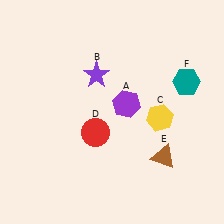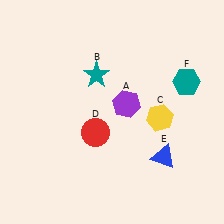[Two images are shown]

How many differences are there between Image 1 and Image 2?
There are 2 differences between the two images.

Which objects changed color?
B changed from purple to teal. E changed from brown to blue.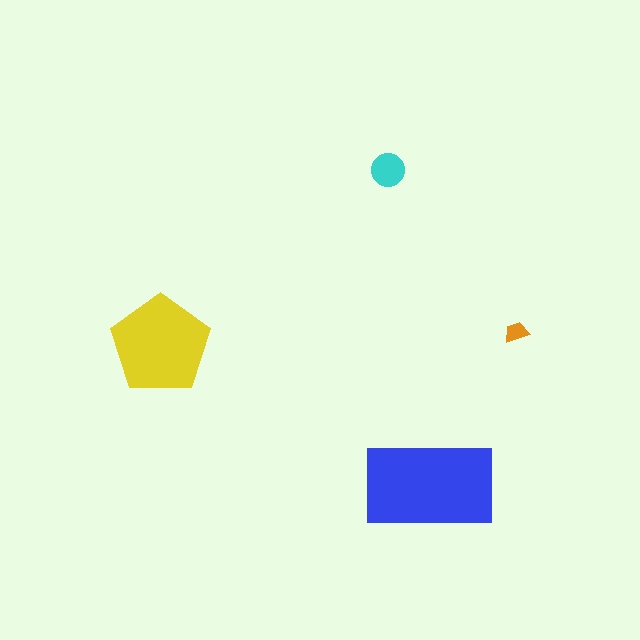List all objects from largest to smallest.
The blue rectangle, the yellow pentagon, the cyan circle, the orange trapezoid.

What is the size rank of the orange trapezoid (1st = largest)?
4th.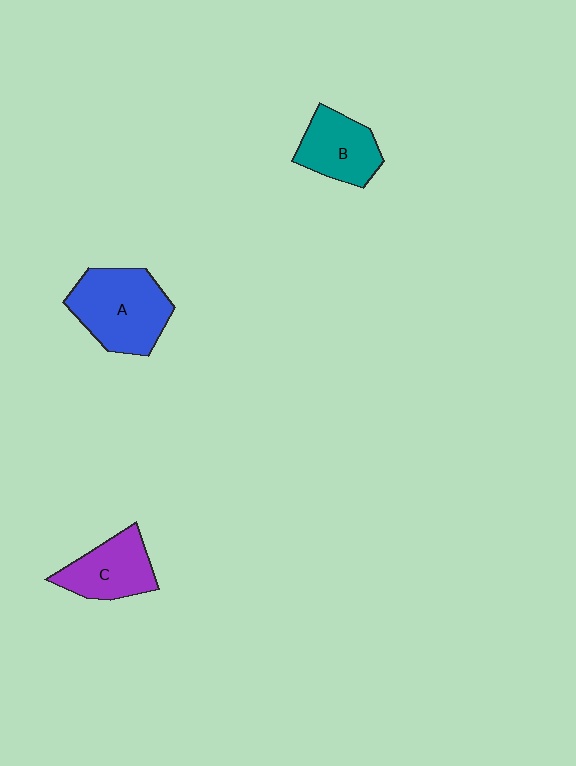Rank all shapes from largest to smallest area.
From largest to smallest: A (blue), C (purple), B (teal).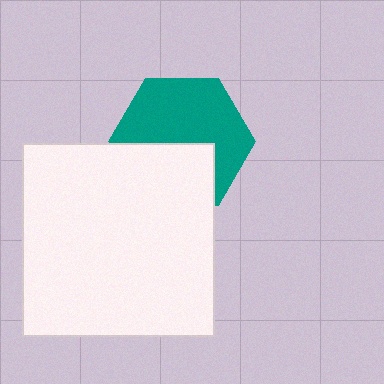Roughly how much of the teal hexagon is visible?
About half of it is visible (roughly 61%).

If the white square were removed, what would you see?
You would see the complete teal hexagon.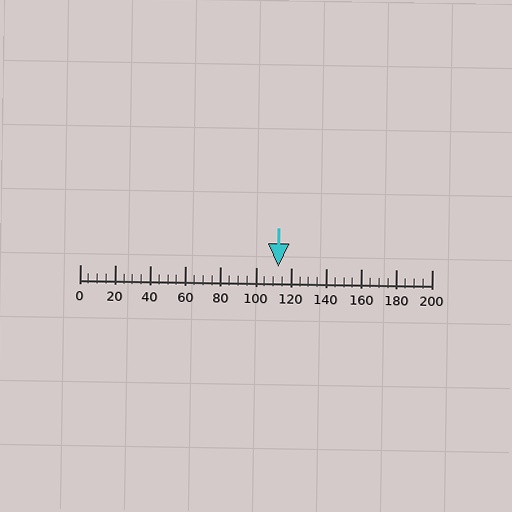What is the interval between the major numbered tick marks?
The major tick marks are spaced 20 units apart.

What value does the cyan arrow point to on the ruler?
The cyan arrow points to approximately 113.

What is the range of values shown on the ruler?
The ruler shows values from 0 to 200.